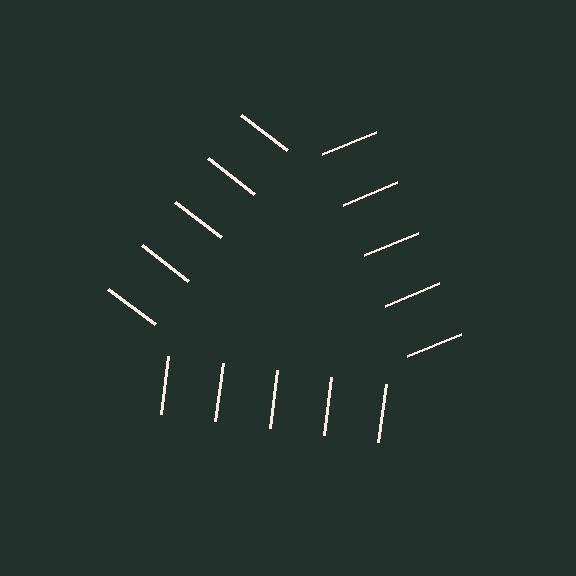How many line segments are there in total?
15 — 5 along each of the 3 edges.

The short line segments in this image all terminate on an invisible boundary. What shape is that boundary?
An illusory triangle — the line segments terminate on its edges but no continuous stroke is drawn.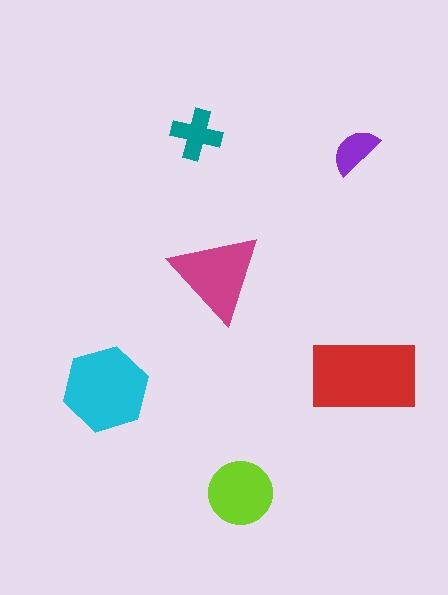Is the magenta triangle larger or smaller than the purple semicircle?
Larger.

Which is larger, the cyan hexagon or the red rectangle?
The red rectangle.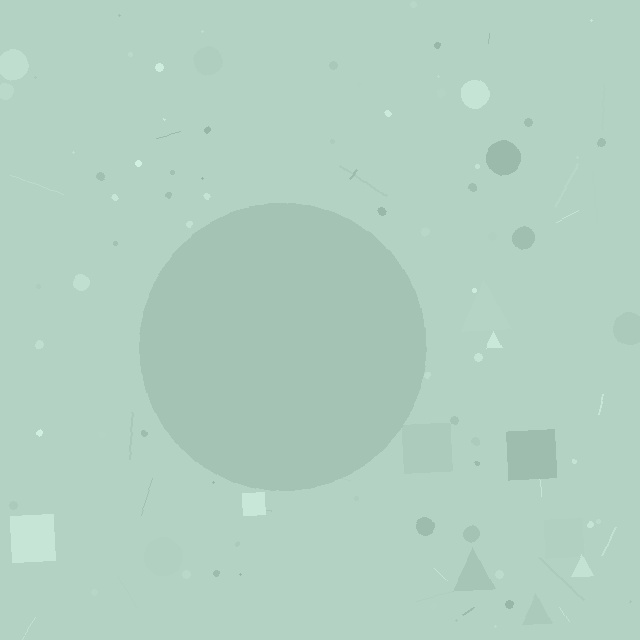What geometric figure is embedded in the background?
A circle is embedded in the background.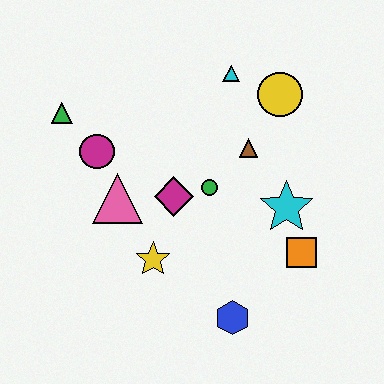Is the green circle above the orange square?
Yes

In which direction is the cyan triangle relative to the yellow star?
The cyan triangle is above the yellow star.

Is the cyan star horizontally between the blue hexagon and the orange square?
Yes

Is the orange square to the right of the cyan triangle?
Yes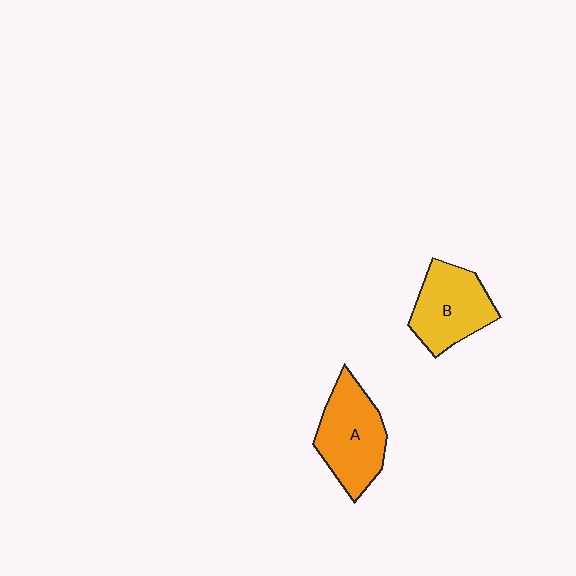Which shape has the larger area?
Shape A (orange).